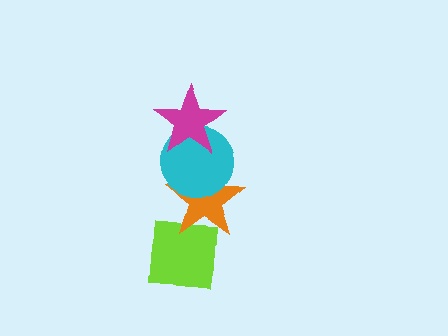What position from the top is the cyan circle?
The cyan circle is 2nd from the top.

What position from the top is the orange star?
The orange star is 3rd from the top.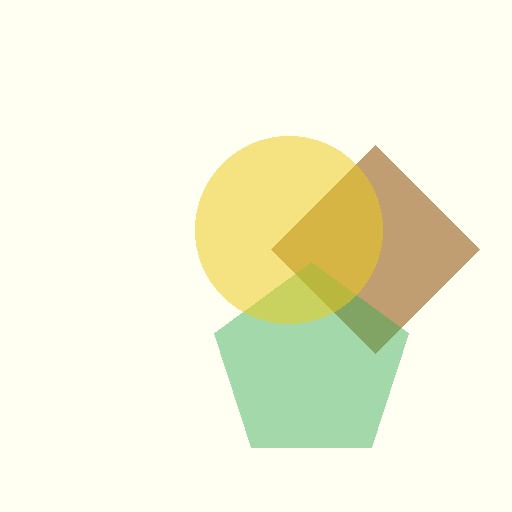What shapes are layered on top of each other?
The layered shapes are: a brown diamond, a green pentagon, a yellow circle.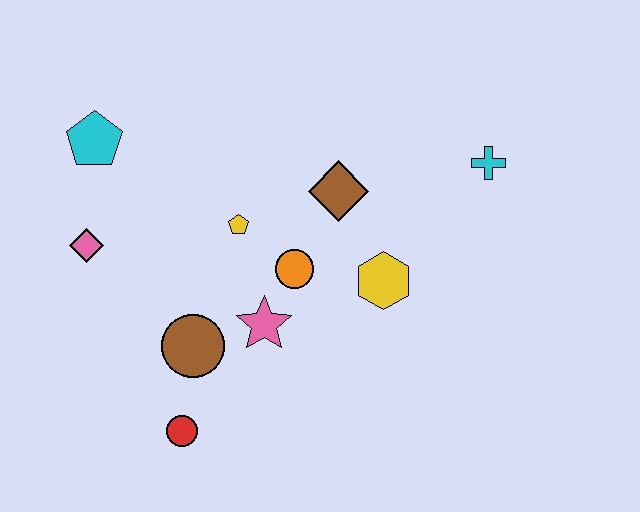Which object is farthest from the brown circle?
The cyan cross is farthest from the brown circle.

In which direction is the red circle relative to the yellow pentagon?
The red circle is below the yellow pentagon.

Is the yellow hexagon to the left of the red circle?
No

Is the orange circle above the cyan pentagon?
No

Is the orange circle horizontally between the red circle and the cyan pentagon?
No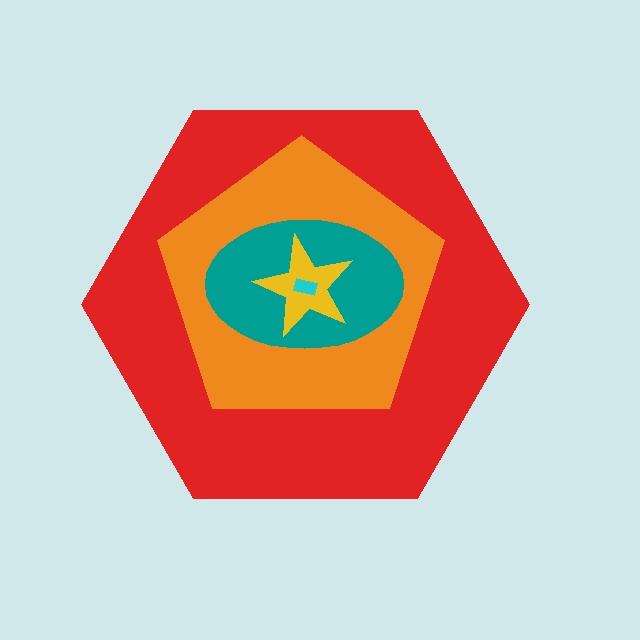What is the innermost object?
The cyan rectangle.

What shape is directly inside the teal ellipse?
The yellow star.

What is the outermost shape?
The red hexagon.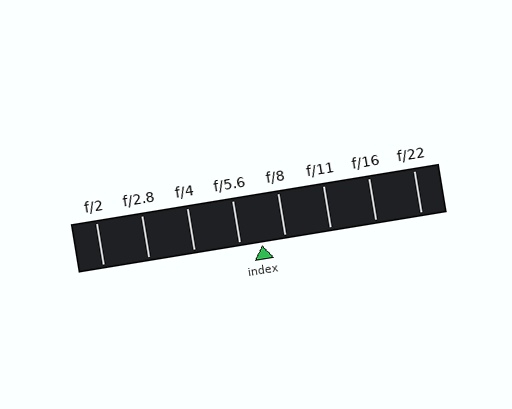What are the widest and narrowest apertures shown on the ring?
The widest aperture shown is f/2 and the narrowest is f/22.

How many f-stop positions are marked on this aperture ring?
There are 8 f-stop positions marked.